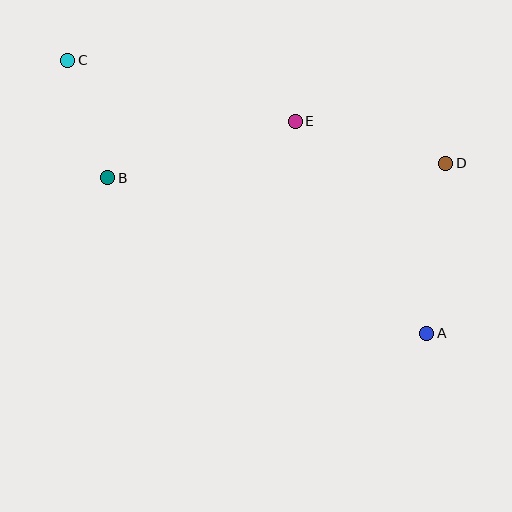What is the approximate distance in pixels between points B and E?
The distance between B and E is approximately 196 pixels.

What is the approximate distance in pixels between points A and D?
The distance between A and D is approximately 171 pixels.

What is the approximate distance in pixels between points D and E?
The distance between D and E is approximately 156 pixels.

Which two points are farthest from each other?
Points A and C are farthest from each other.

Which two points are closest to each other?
Points B and C are closest to each other.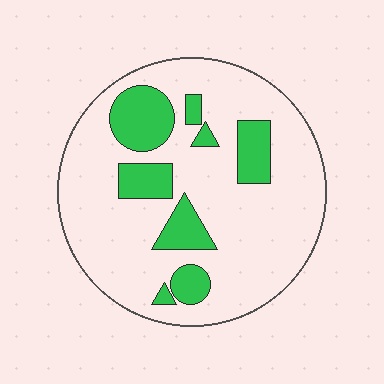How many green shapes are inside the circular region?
8.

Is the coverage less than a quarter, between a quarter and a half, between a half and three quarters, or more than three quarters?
Less than a quarter.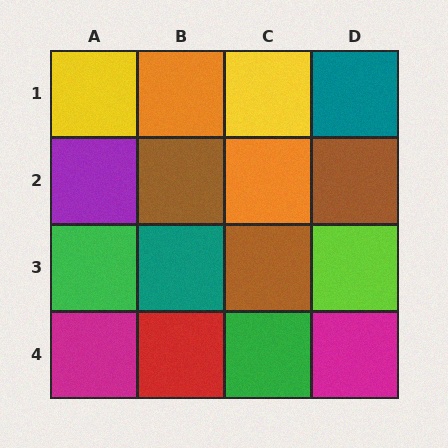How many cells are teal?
2 cells are teal.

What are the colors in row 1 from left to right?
Yellow, orange, yellow, teal.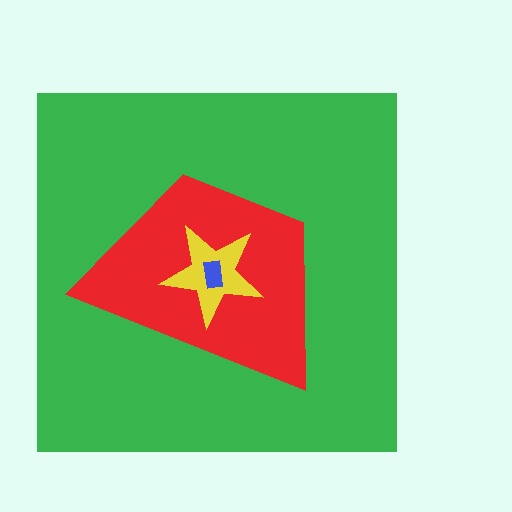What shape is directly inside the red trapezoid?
The yellow star.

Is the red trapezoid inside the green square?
Yes.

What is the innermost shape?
The blue rectangle.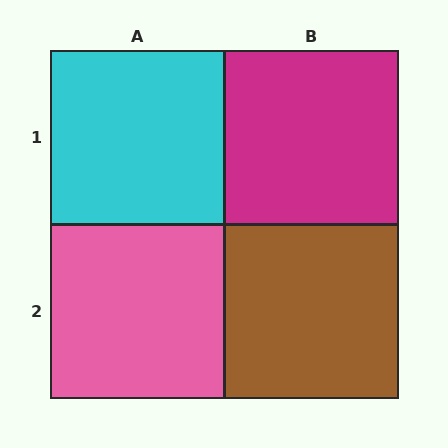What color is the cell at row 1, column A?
Cyan.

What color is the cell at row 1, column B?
Magenta.